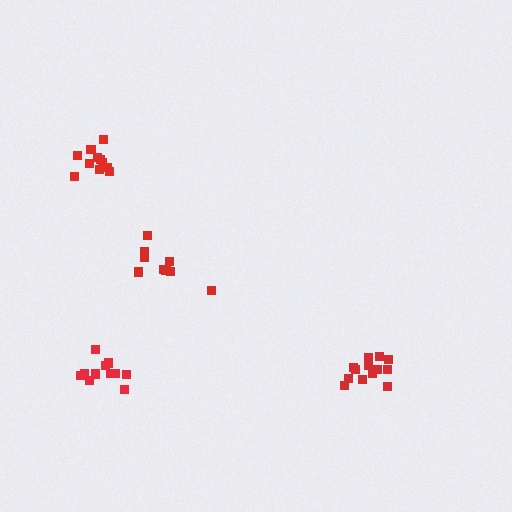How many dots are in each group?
Group 1: 11 dots, Group 2: 13 dots, Group 3: 9 dots, Group 4: 13 dots (46 total).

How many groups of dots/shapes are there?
There are 4 groups.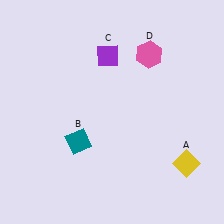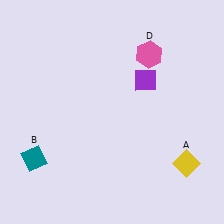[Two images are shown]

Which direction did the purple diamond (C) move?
The purple diamond (C) moved right.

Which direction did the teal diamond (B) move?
The teal diamond (B) moved left.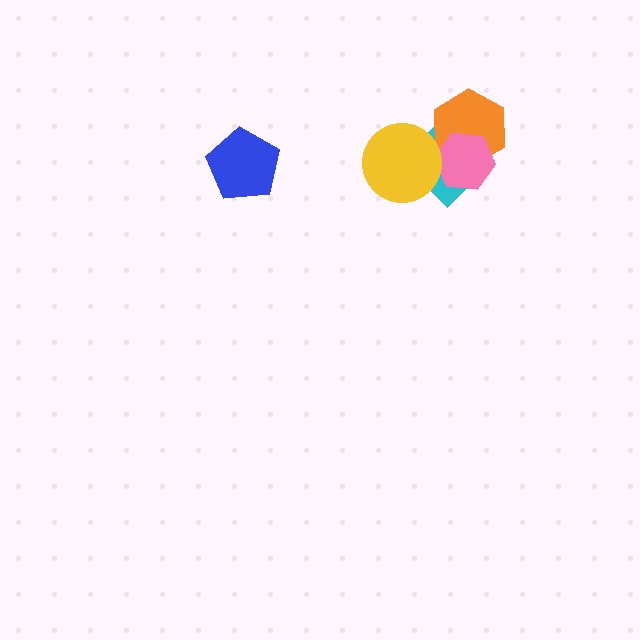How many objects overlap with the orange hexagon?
2 objects overlap with the orange hexagon.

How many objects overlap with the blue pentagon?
0 objects overlap with the blue pentagon.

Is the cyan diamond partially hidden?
Yes, it is partially covered by another shape.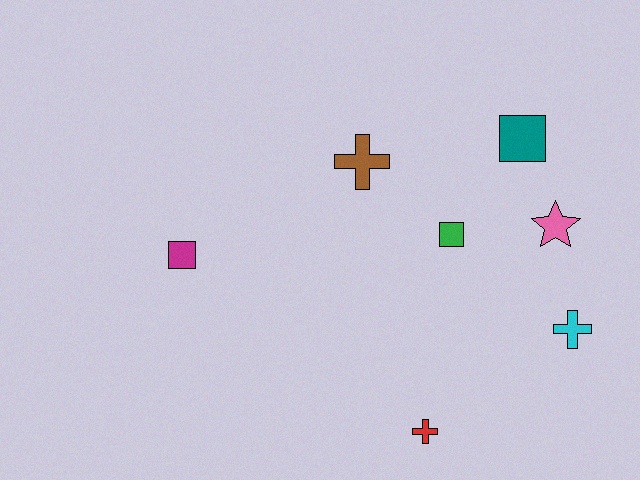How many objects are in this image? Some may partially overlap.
There are 7 objects.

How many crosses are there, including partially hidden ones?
There are 3 crosses.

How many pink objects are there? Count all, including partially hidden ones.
There is 1 pink object.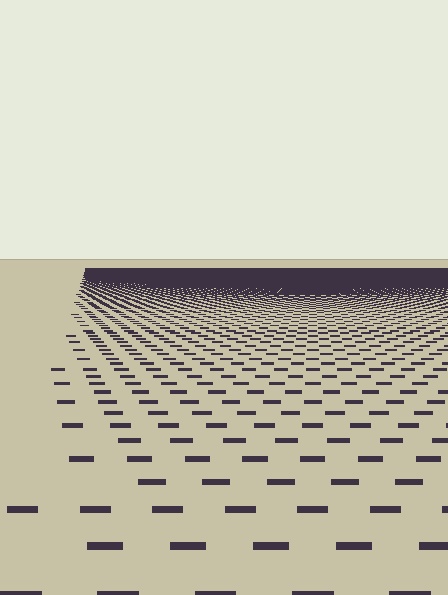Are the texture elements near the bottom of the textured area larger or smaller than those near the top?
Larger. Near the bottom, elements are closer to the viewer and appear at a bigger on-screen size.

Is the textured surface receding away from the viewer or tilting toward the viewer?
The surface is receding away from the viewer. Texture elements get smaller and denser toward the top.